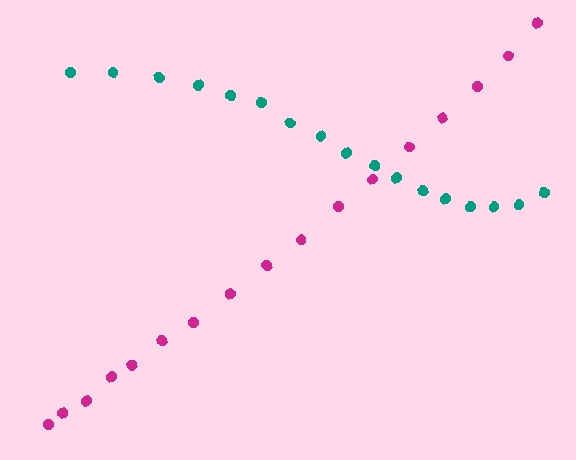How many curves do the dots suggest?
There are 2 distinct paths.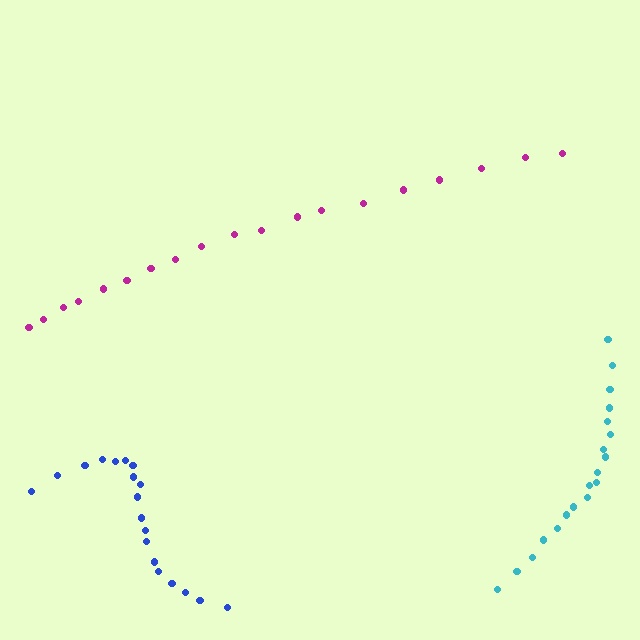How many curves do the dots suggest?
There are 3 distinct paths.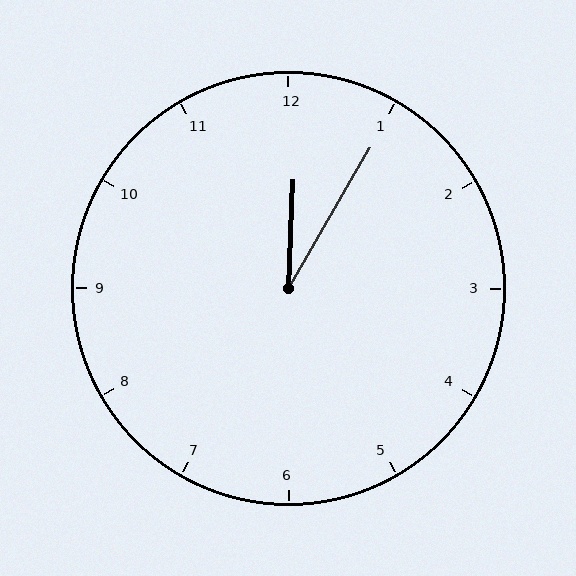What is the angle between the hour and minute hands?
Approximately 28 degrees.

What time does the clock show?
12:05.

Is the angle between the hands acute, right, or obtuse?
It is acute.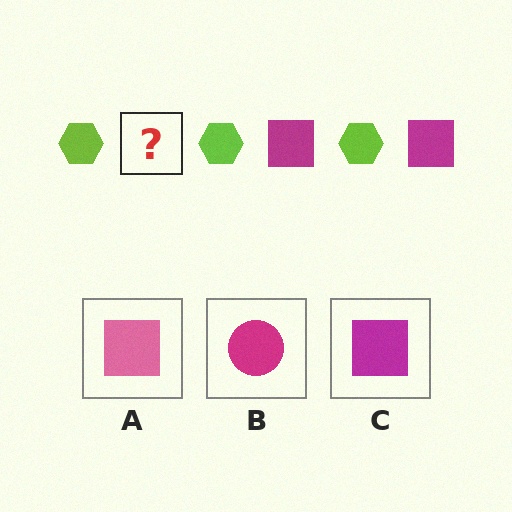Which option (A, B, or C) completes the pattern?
C.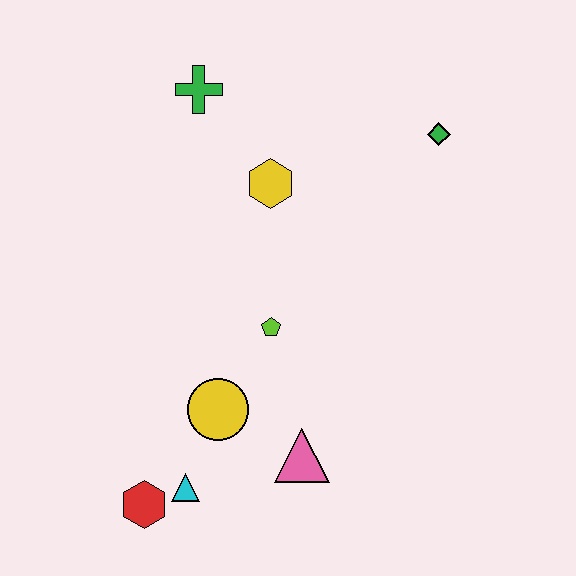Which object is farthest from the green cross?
The red hexagon is farthest from the green cross.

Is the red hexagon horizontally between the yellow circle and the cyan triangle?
No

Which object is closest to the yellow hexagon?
The green cross is closest to the yellow hexagon.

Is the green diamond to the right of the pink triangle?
Yes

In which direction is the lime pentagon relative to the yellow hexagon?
The lime pentagon is below the yellow hexagon.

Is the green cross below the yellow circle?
No